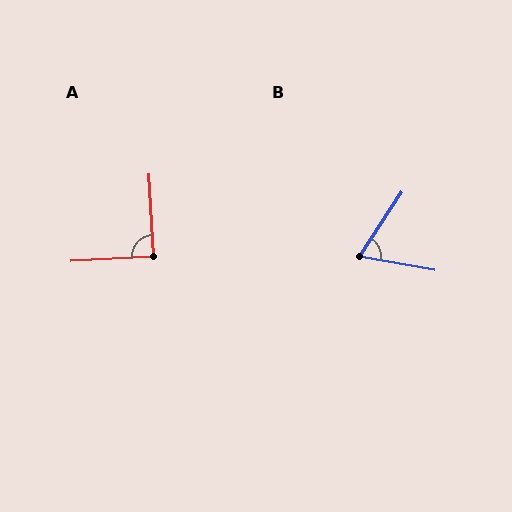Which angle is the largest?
A, at approximately 90 degrees.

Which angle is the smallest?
B, at approximately 66 degrees.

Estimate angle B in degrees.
Approximately 66 degrees.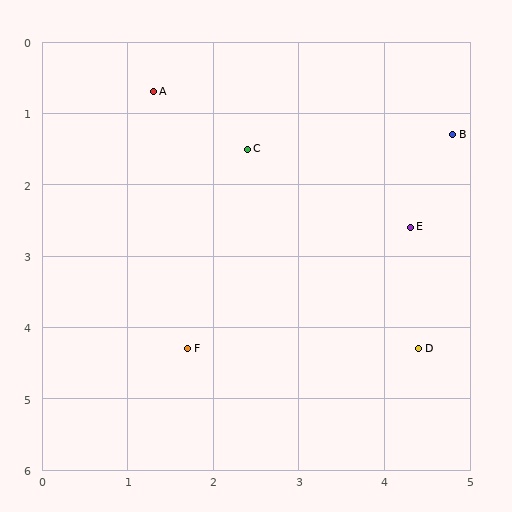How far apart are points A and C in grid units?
Points A and C are about 1.4 grid units apart.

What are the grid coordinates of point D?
Point D is at approximately (4.4, 4.3).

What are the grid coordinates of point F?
Point F is at approximately (1.7, 4.3).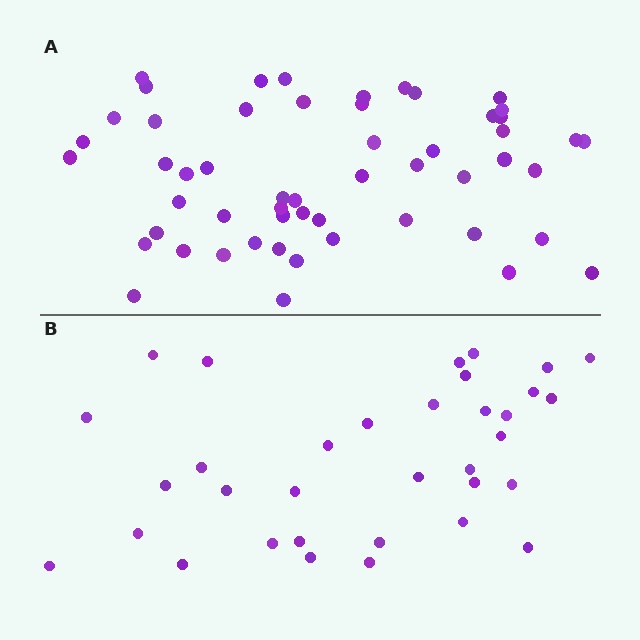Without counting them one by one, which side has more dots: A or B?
Region A (the top region) has more dots.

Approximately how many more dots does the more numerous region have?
Region A has approximately 20 more dots than region B.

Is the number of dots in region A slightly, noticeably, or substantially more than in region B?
Region A has substantially more. The ratio is roughly 1.6 to 1.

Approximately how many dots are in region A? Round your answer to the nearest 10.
About 50 dots. (The exact count is 54, which rounds to 50.)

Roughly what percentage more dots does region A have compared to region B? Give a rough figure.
About 60% more.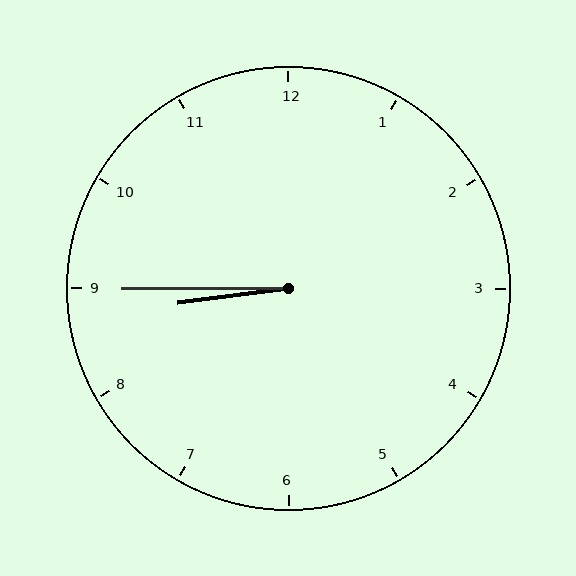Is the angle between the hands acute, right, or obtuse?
It is acute.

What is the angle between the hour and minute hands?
Approximately 8 degrees.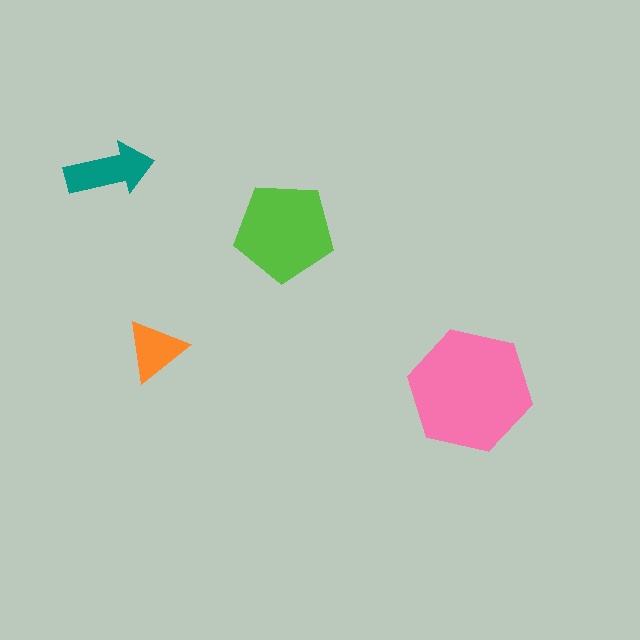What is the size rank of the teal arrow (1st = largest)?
3rd.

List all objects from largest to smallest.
The pink hexagon, the lime pentagon, the teal arrow, the orange triangle.